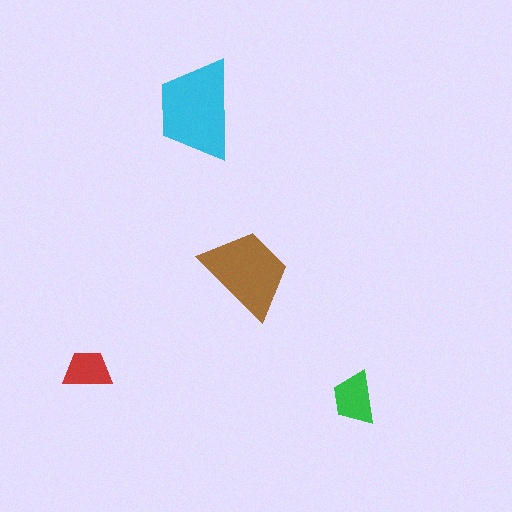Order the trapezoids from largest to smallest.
the cyan one, the brown one, the green one, the red one.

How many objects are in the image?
There are 4 objects in the image.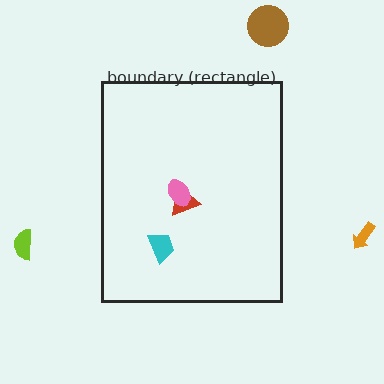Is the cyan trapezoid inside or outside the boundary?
Inside.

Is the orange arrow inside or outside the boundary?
Outside.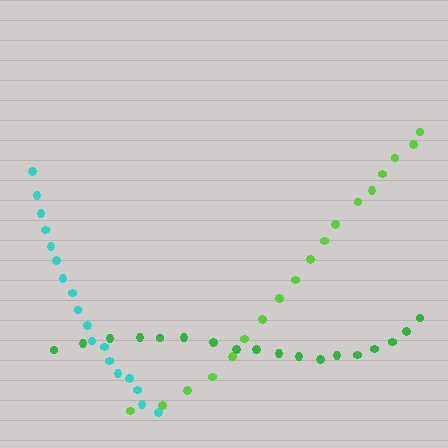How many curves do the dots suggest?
There are 3 distinct paths.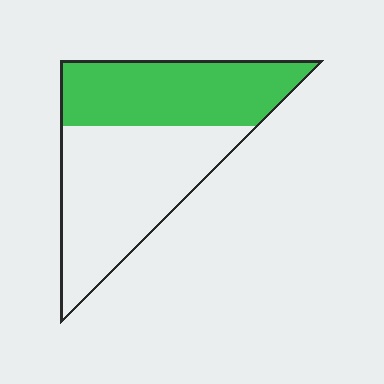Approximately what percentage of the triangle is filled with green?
Approximately 45%.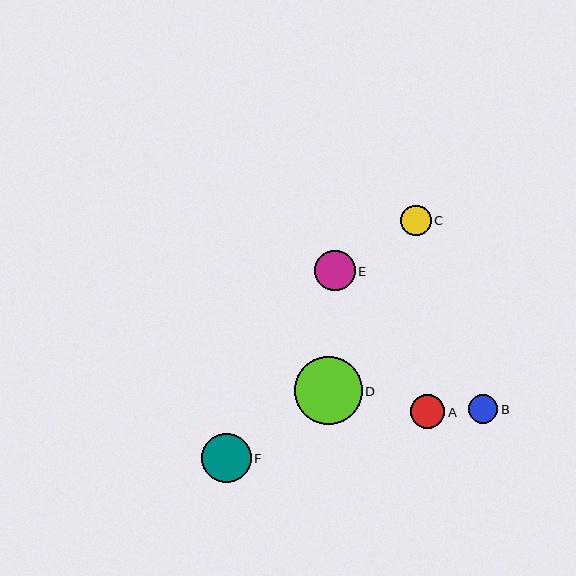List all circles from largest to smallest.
From largest to smallest: D, F, E, A, C, B.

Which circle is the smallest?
Circle B is the smallest with a size of approximately 29 pixels.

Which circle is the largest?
Circle D is the largest with a size of approximately 68 pixels.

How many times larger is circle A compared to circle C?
Circle A is approximately 1.1 times the size of circle C.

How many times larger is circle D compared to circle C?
Circle D is approximately 2.2 times the size of circle C.